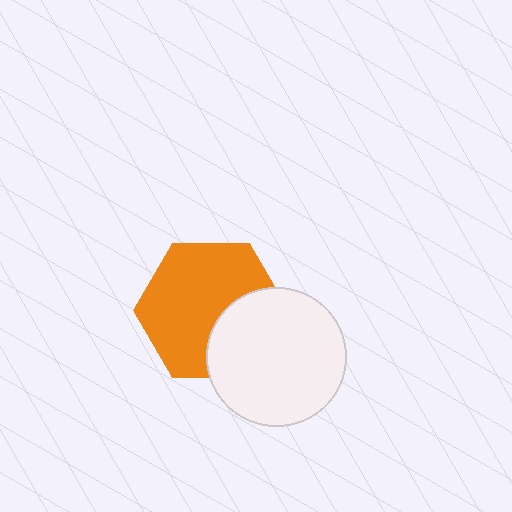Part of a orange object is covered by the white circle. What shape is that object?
It is a hexagon.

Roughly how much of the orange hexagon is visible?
Most of it is visible (roughly 68%).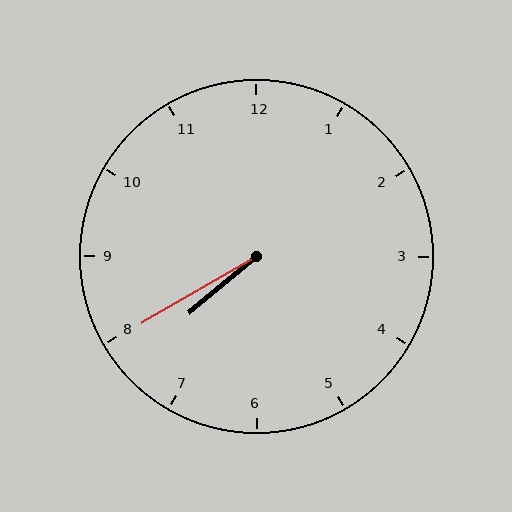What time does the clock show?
7:40.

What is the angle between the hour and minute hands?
Approximately 10 degrees.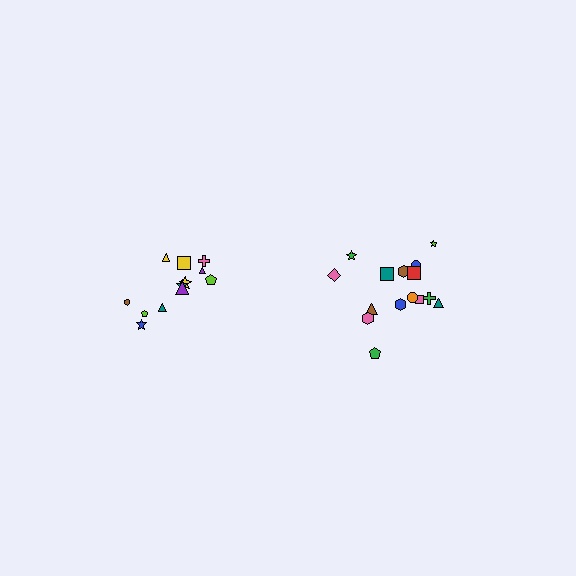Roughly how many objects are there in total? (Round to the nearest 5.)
Roughly 25 objects in total.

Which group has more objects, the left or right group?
The right group.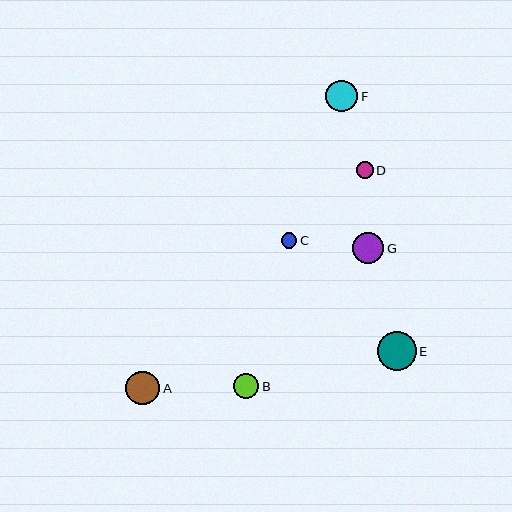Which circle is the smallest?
Circle C is the smallest with a size of approximately 16 pixels.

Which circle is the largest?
Circle E is the largest with a size of approximately 39 pixels.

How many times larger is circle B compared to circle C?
Circle B is approximately 1.6 times the size of circle C.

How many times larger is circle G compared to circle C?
Circle G is approximately 2.0 times the size of circle C.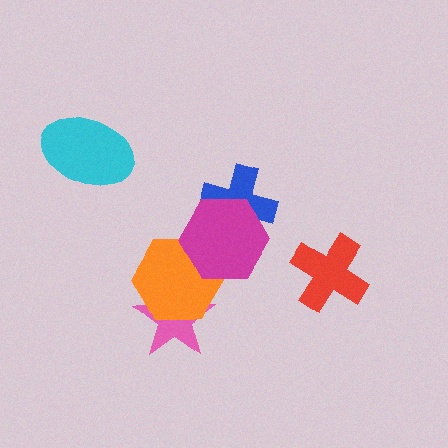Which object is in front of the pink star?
The orange hexagon is in front of the pink star.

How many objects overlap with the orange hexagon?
2 objects overlap with the orange hexagon.